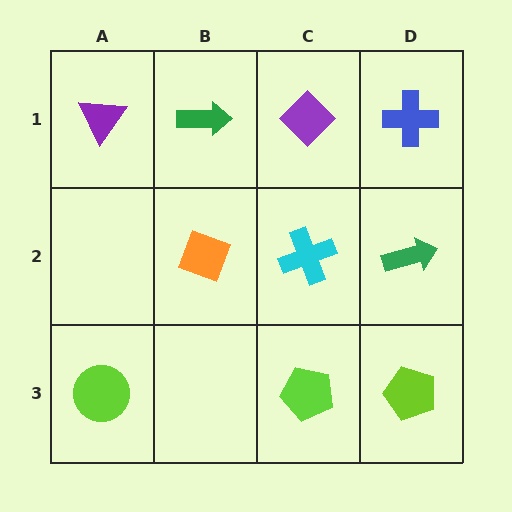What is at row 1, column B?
A green arrow.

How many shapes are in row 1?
4 shapes.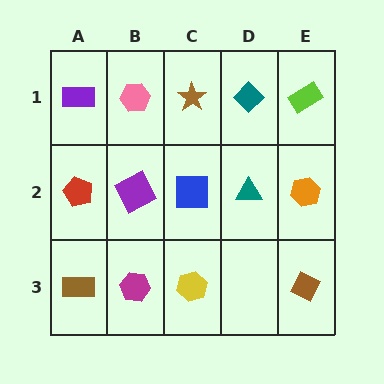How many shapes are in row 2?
5 shapes.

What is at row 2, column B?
A purple square.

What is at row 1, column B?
A pink hexagon.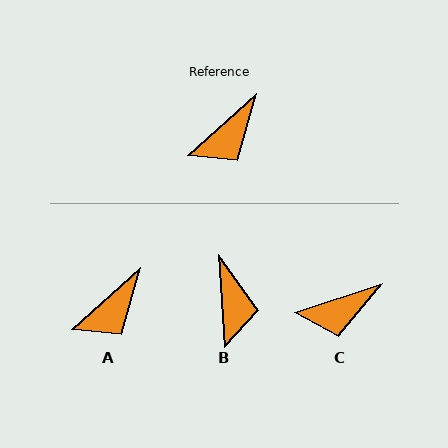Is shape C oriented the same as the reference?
No, it is off by about 25 degrees.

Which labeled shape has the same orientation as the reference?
A.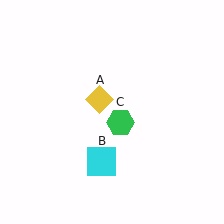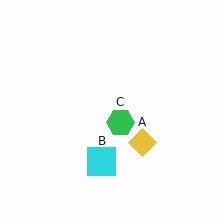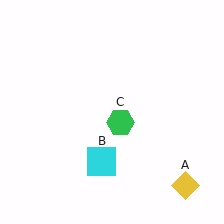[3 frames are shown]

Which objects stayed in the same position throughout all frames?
Cyan square (object B) and green hexagon (object C) remained stationary.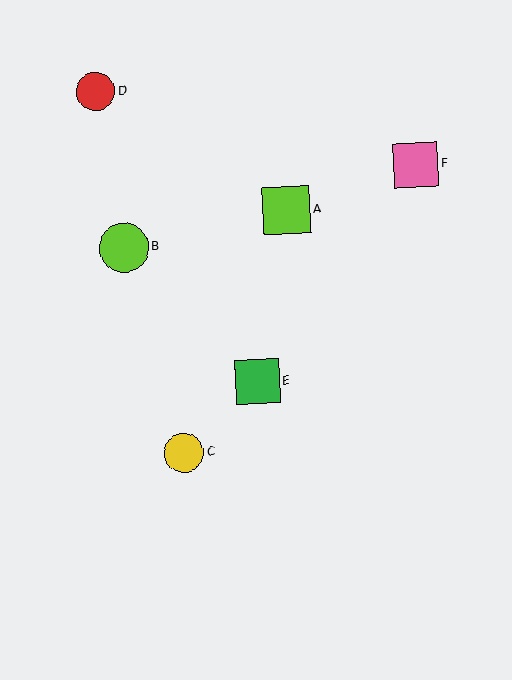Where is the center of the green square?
The center of the green square is at (257, 382).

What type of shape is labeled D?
Shape D is a red circle.